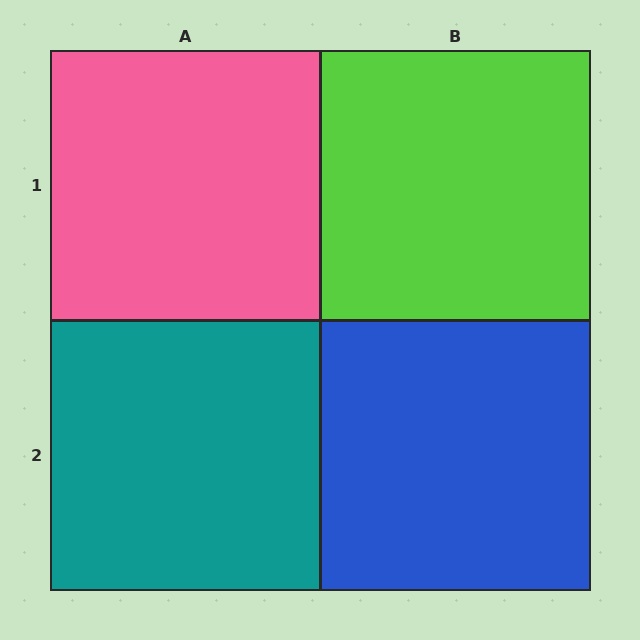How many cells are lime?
1 cell is lime.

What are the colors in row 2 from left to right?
Teal, blue.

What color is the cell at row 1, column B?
Lime.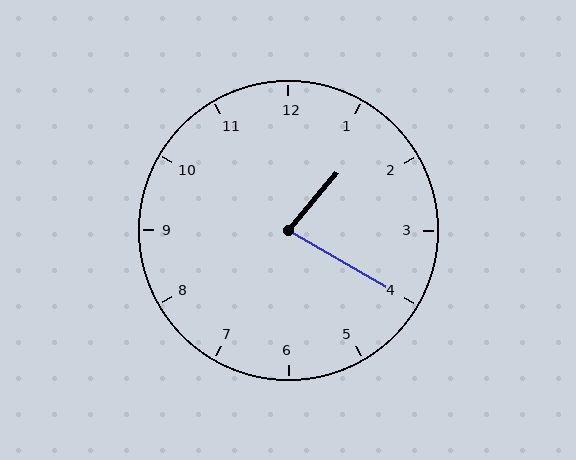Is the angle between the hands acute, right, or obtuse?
It is acute.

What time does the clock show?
1:20.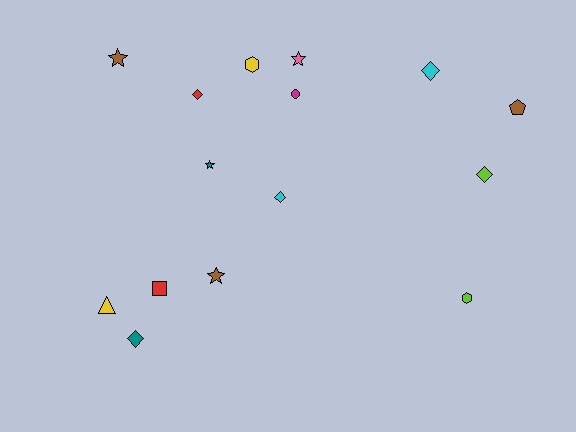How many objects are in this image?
There are 15 objects.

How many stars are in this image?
There are 4 stars.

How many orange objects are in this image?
There are no orange objects.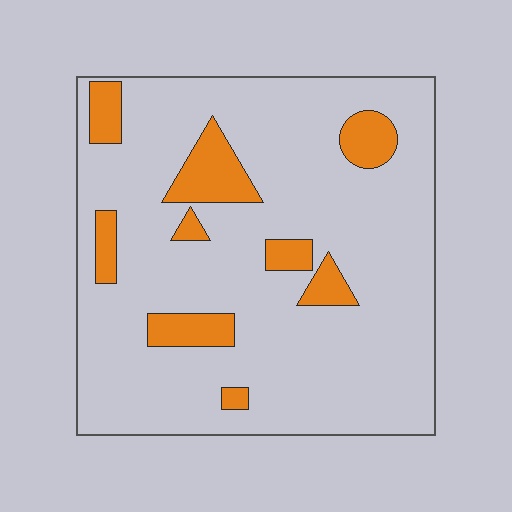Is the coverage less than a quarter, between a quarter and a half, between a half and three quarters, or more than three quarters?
Less than a quarter.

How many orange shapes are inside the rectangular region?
9.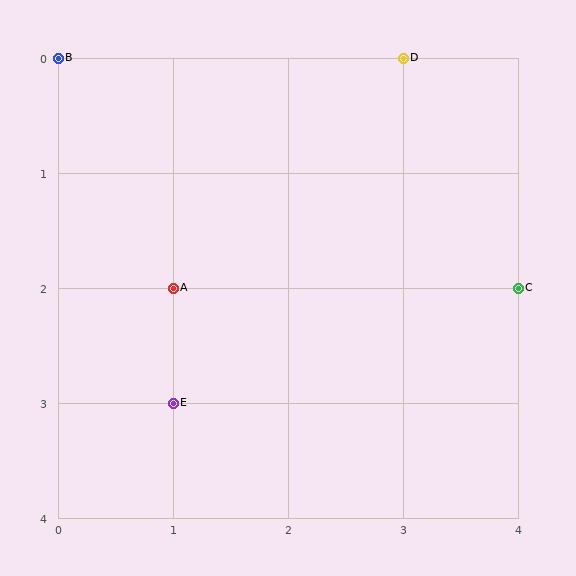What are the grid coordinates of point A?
Point A is at grid coordinates (1, 2).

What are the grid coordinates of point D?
Point D is at grid coordinates (3, 0).